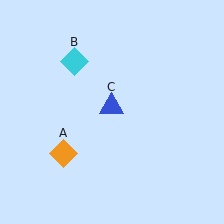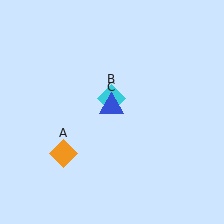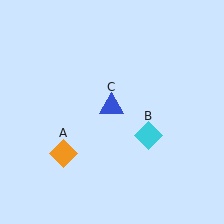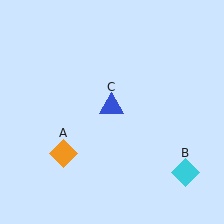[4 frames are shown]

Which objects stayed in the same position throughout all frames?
Orange diamond (object A) and blue triangle (object C) remained stationary.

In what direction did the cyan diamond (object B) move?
The cyan diamond (object B) moved down and to the right.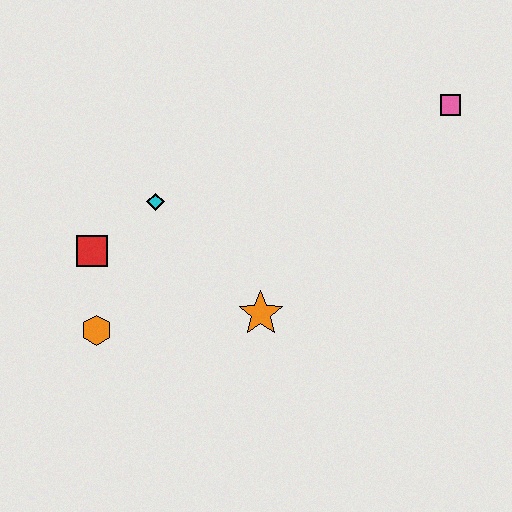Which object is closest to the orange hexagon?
The red square is closest to the orange hexagon.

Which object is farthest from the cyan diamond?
The pink square is farthest from the cyan diamond.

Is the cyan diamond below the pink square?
Yes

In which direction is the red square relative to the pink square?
The red square is to the left of the pink square.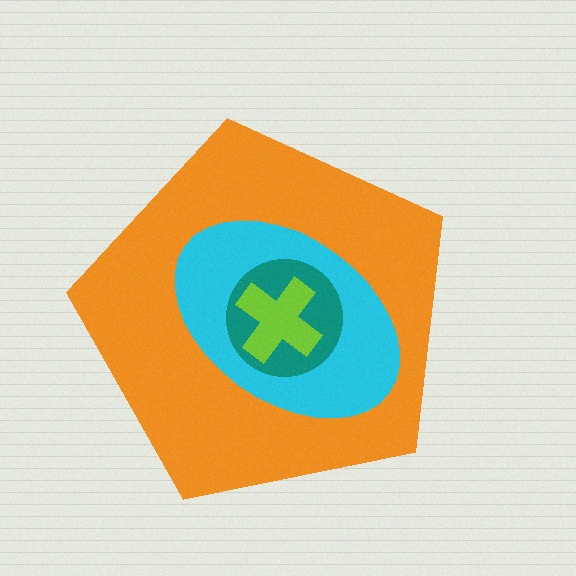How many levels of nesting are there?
4.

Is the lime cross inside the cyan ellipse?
Yes.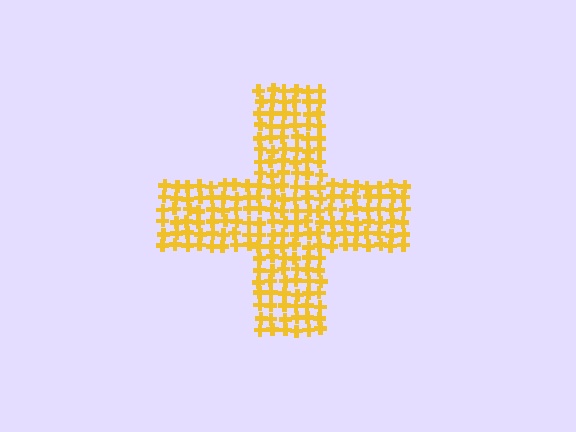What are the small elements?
The small elements are crosses.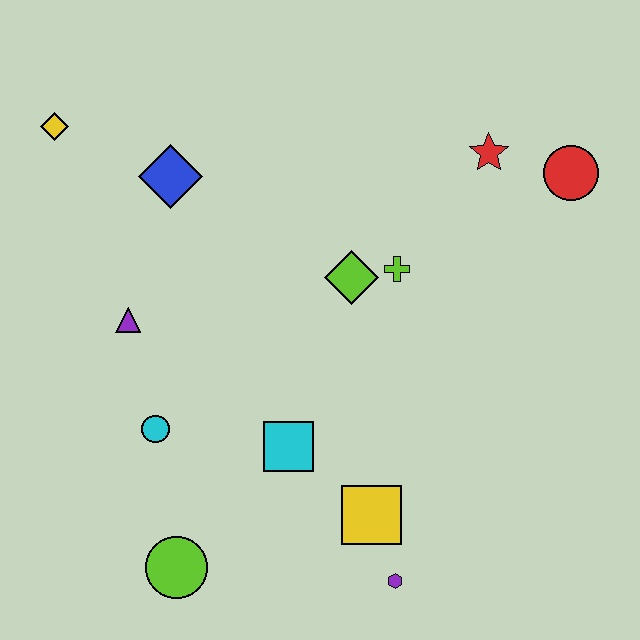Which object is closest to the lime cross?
The lime diamond is closest to the lime cross.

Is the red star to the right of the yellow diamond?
Yes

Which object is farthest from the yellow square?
The yellow diamond is farthest from the yellow square.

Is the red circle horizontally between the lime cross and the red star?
No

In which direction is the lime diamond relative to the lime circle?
The lime diamond is above the lime circle.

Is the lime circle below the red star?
Yes